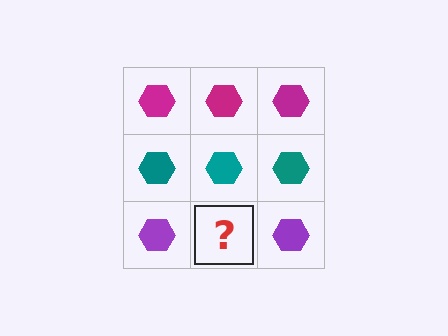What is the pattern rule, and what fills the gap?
The rule is that each row has a consistent color. The gap should be filled with a purple hexagon.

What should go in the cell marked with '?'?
The missing cell should contain a purple hexagon.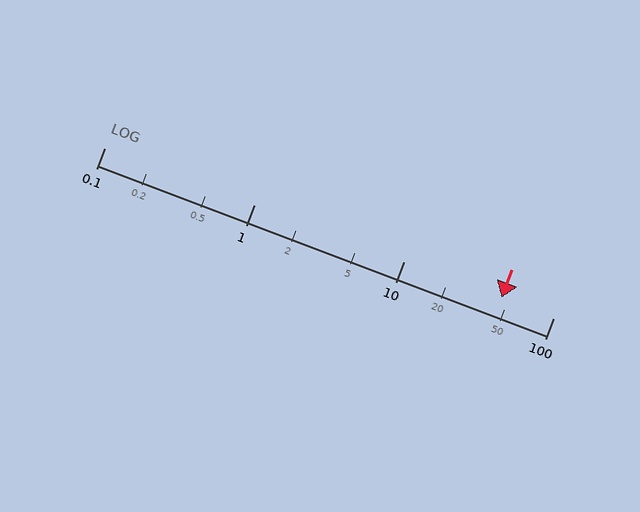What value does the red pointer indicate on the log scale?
The pointer indicates approximately 45.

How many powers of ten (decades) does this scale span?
The scale spans 3 decades, from 0.1 to 100.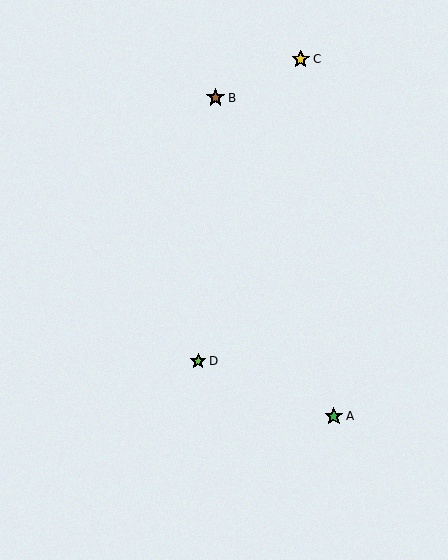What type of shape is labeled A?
Shape A is a green star.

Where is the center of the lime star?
The center of the lime star is at (198, 361).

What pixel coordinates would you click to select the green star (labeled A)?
Click at (334, 416) to select the green star A.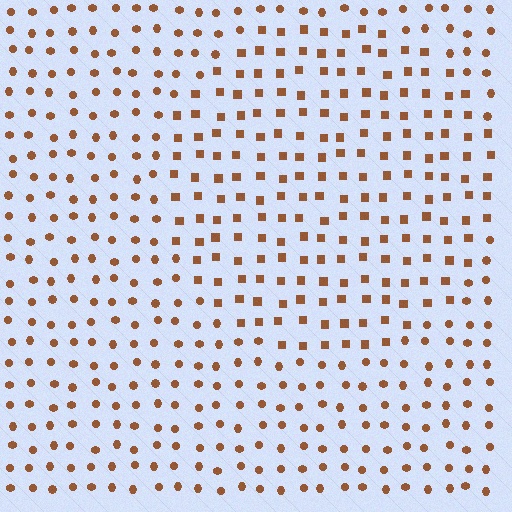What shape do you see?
I see a circle.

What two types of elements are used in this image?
The image uses squares inside the circle region and circles outside it.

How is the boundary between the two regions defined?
The boundary is defined by a change in element shape: squares inside vs. circles outside. All elements share the same color and spacing.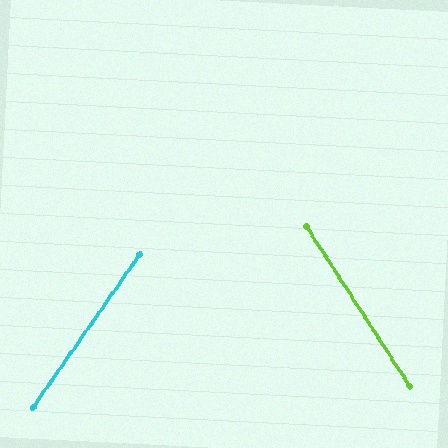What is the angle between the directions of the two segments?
Approximately 68 degrees.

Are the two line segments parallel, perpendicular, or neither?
Neither parallel nor perpendicular — they differ by about 68°.